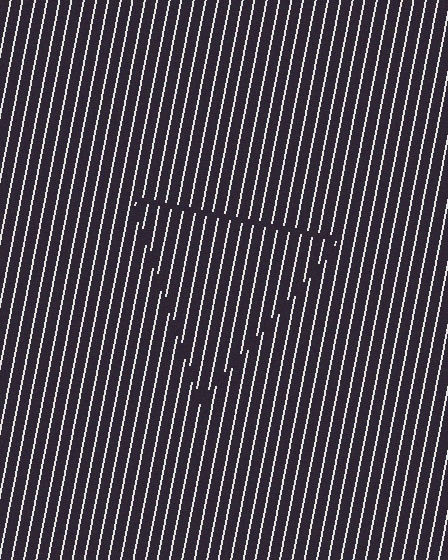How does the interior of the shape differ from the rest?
The interior of the shape contains the same grating, shifted by half a period — the contour is defined by the phase discontinuity where line-ends from the inner and outer gratings abut.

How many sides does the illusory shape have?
3 sides — the line-ends trace a triangle.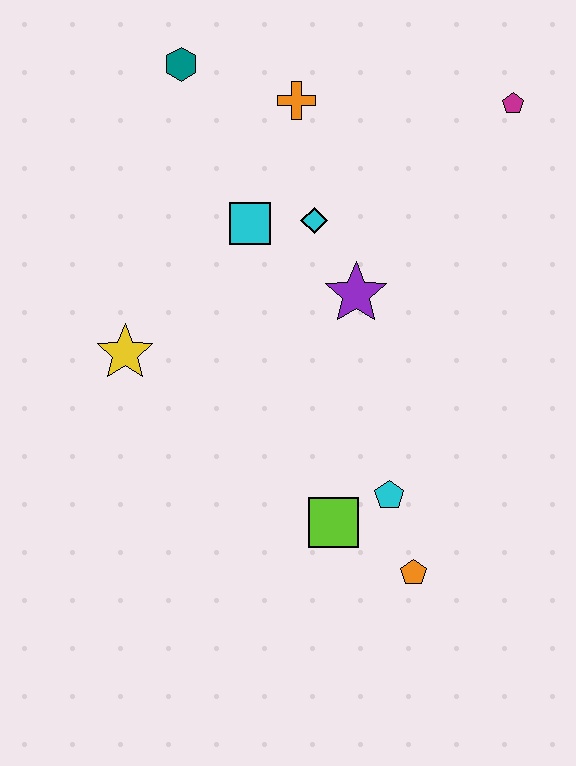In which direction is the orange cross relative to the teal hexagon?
The orange cross is to the right of the teal hexagon.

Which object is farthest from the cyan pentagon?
The teal hexagon is farthest from the cyan pentagon.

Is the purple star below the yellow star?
No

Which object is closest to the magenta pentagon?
The orange cross is closest to the magenta pentagon.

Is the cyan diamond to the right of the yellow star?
Yes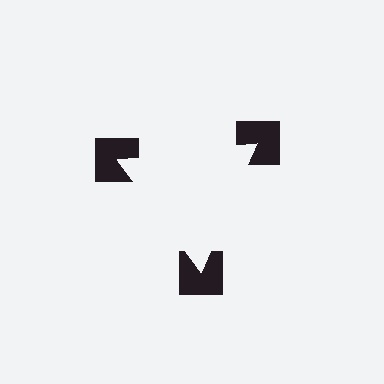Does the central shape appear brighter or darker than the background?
It typically appears slightly brighter than the background, even though no actual brightness change is drawn.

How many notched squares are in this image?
There are 3 — one at each vertex of the illusory triangle.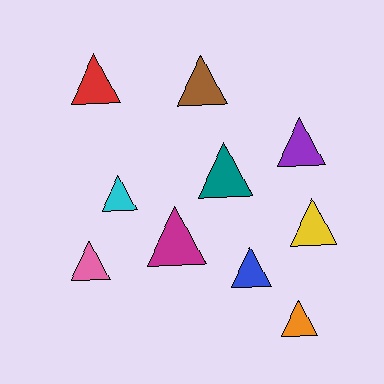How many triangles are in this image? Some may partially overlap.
There are 10 triangles.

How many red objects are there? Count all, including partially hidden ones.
There is 1 red object.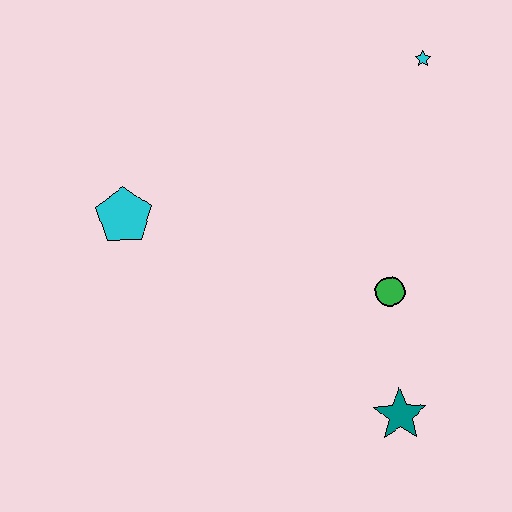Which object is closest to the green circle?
The teal star is closest to the green circle.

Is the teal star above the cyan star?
No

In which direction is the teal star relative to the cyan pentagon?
The teal star is to the right of the cyan pentagon.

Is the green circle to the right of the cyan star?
No